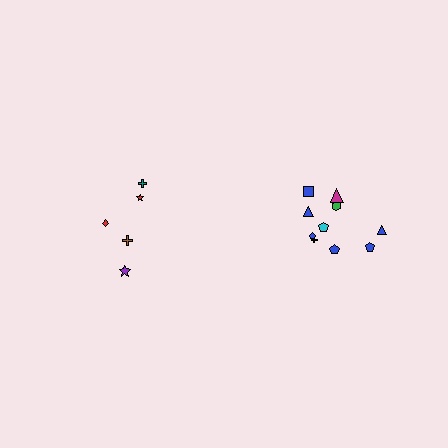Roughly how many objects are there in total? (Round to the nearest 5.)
Roughly 15 objects in total.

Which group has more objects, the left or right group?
The right group.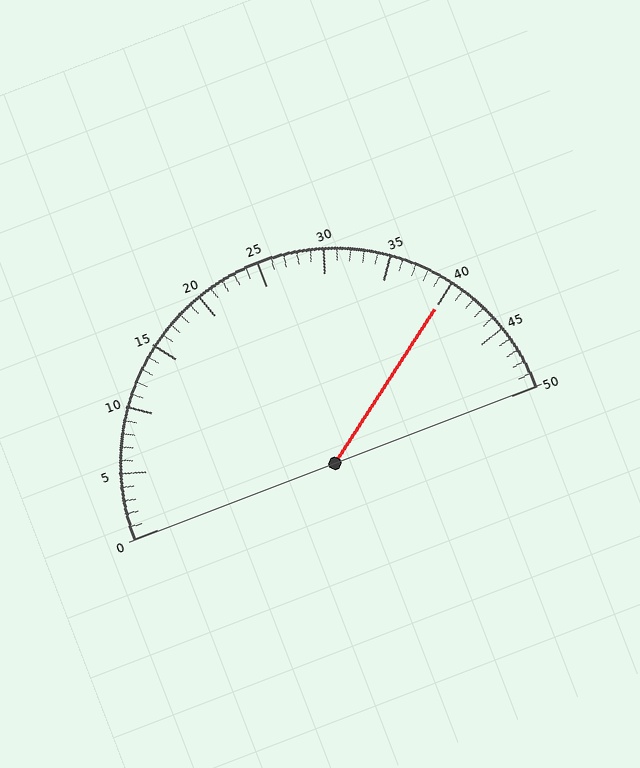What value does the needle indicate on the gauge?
The needle indicates approximately 40.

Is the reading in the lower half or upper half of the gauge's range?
The reading is in the upper half of the range (0 to 50).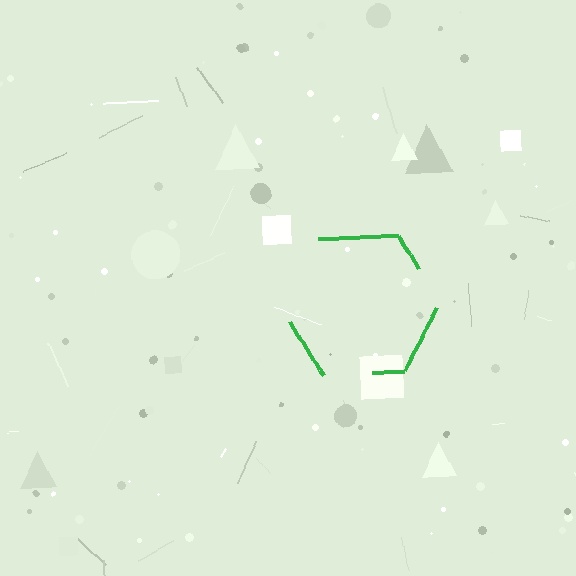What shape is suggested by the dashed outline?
The dashed outline suggests a hexagon.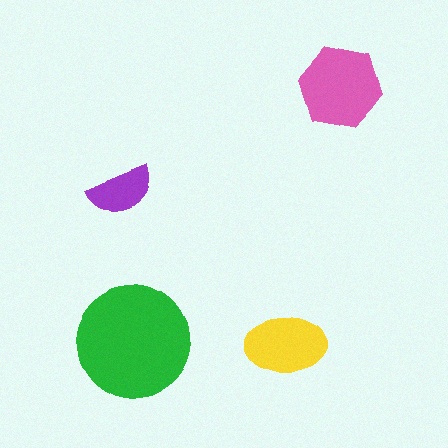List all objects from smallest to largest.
The purple semicircle, the yellow ellipse, the pink hexagon, the green circle.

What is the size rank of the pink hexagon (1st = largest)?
2nd.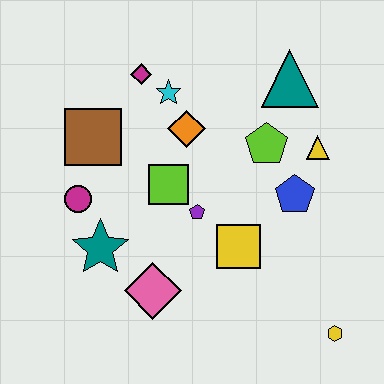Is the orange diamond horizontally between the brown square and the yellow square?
Yes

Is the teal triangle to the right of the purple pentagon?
Yes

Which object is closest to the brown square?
The magenta circle is closest to the brown square.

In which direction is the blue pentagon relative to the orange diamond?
The blue pentagon is to the right of the orange diamond.